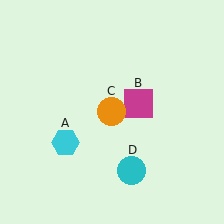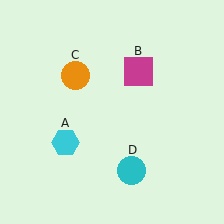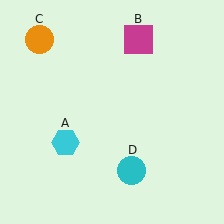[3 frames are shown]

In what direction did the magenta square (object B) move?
The magenta square (object B) moved up.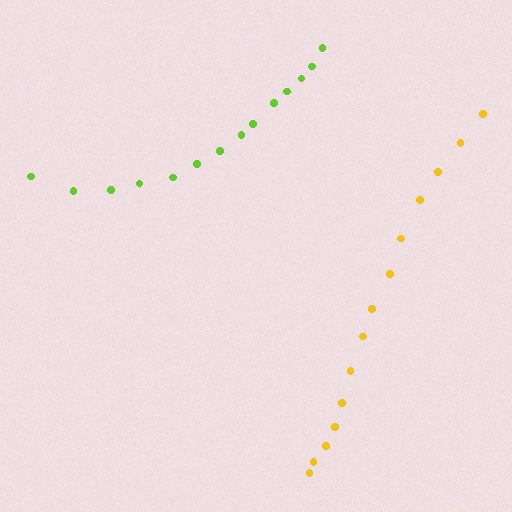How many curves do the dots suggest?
There are 2 distinct paths.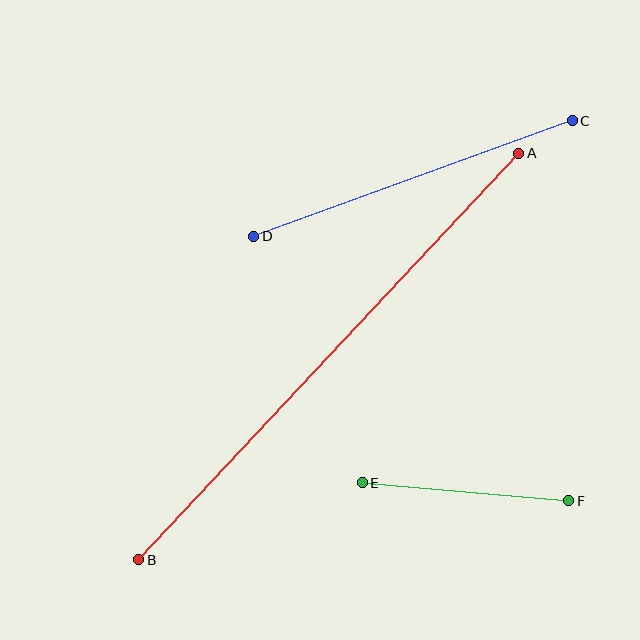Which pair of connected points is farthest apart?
Points A and B are farthest apart.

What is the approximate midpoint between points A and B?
The midpoint is at approximately (329, 356) pixels.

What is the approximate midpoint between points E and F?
The midpoint is at approximately (465, 492) pixels.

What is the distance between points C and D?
The distance is approximately 339 pixels.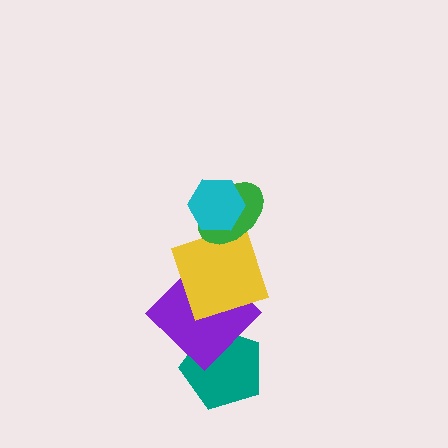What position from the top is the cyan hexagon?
The cyan hexagon is 1st from the top.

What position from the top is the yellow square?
The yellow square is 3rd from the top.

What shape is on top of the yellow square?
The green ellipse is on top of the yellow square.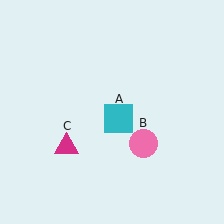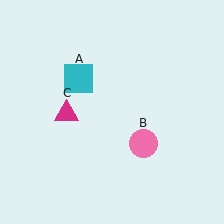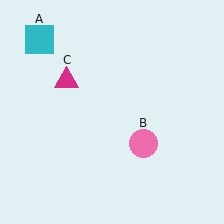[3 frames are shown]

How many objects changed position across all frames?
2 objects changed position: cyan square (object A), magenta triangle (object C).